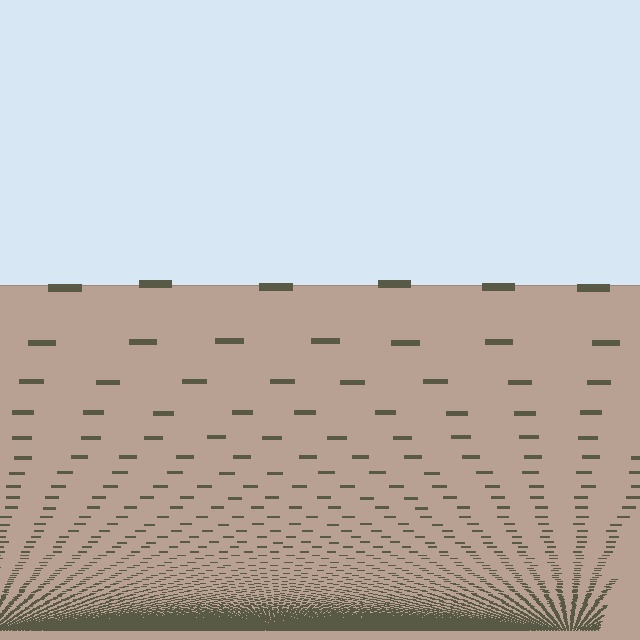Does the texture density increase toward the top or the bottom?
Density increases toward the bottom.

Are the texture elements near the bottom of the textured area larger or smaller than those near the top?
Smaller. The gradient is inverted — elements near the bottom are smaller and denser.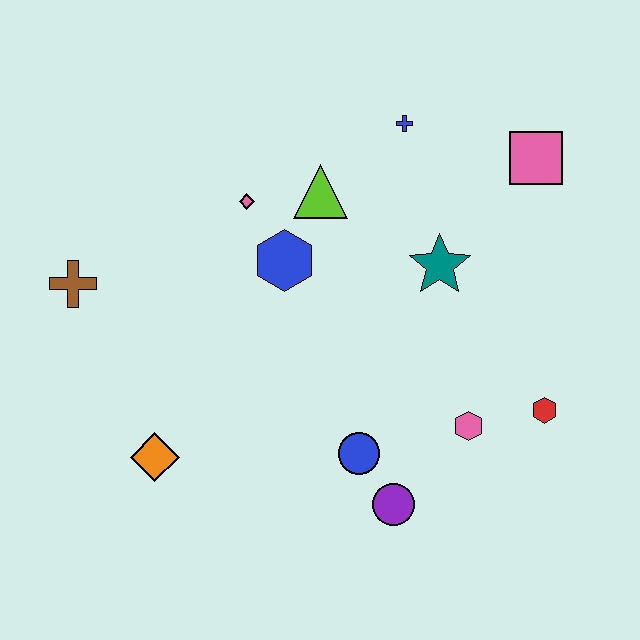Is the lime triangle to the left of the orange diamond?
No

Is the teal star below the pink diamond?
Yes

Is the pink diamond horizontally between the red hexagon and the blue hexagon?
No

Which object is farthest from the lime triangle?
The purple circle is farthest from the lime triangle.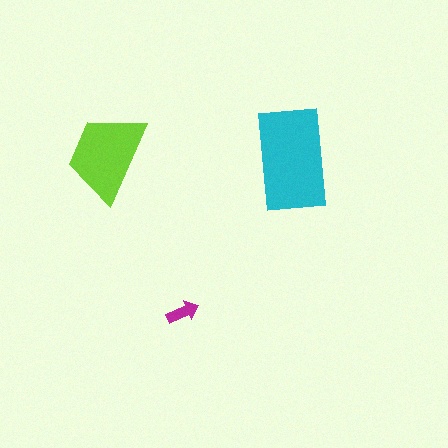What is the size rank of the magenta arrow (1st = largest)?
3rd.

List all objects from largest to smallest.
The cyan rectangle, the lime trapezoid, the magenta arrow.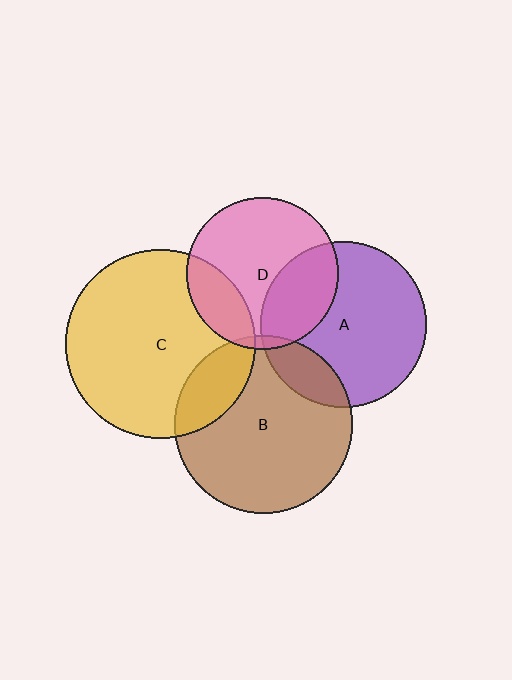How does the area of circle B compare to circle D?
Approximately 1.4 times.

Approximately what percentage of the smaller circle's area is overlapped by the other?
Approximately 20%.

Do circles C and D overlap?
Yes.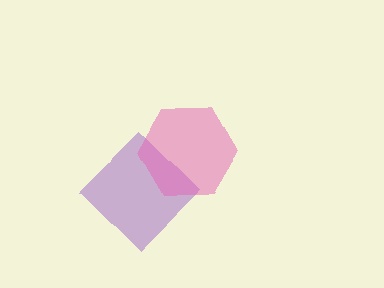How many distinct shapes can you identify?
There are 2 distinct shapes: a purple diamond, a pink hexagon.